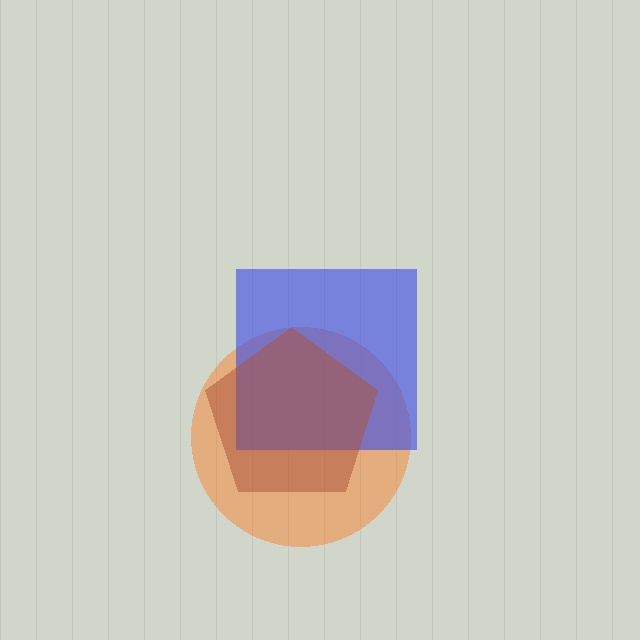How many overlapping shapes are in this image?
There are 3 overlapping shapes in the image.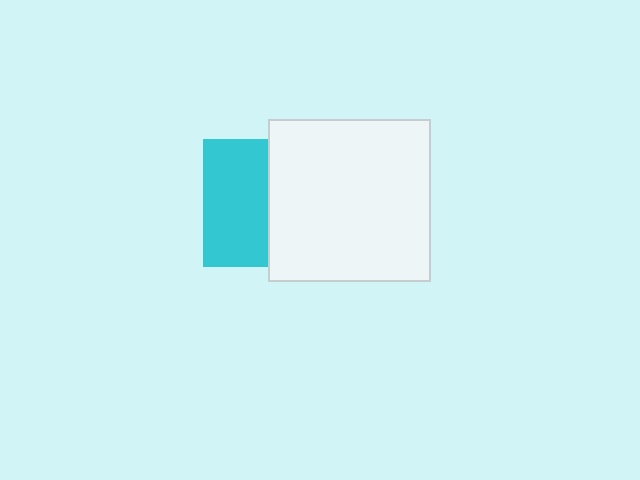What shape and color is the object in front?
The object in front is a white square.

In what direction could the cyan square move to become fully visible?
The cyan square could move left. That would shift it out from behind the white square entirely.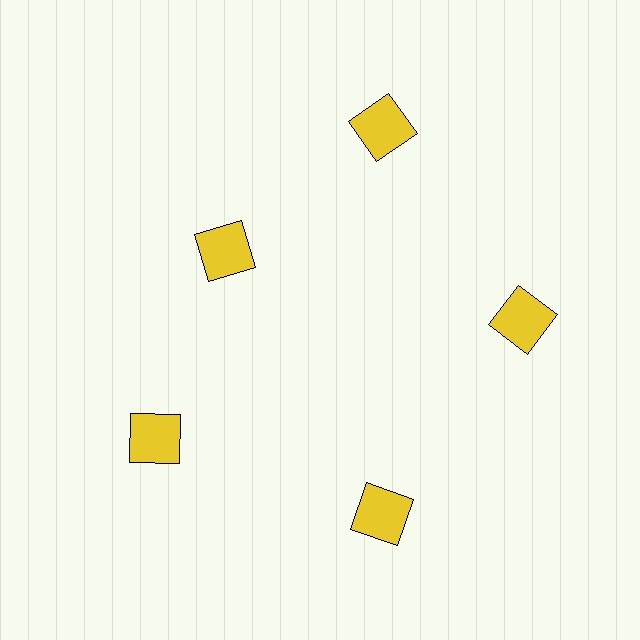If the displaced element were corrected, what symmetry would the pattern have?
It would have 5-fold rotational symmetry — the pattern would map onto itself every 72 degrees.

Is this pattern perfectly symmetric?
No. The 5 yellow squares are arranged in a ring, but one element near the 10 o'clock position is pulled inward toward the center, breaking the 5-fold rotational symmetry.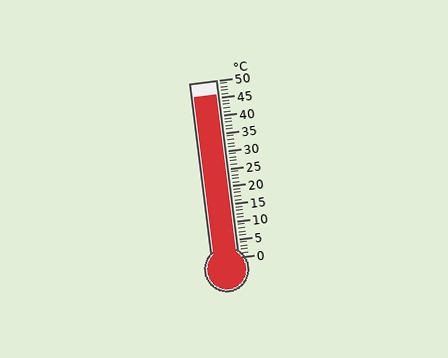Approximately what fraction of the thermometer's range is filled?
The thermometer is filled to approximately 90% of its range.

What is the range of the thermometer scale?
The thermometer scale ranges from 0°C to 50°C.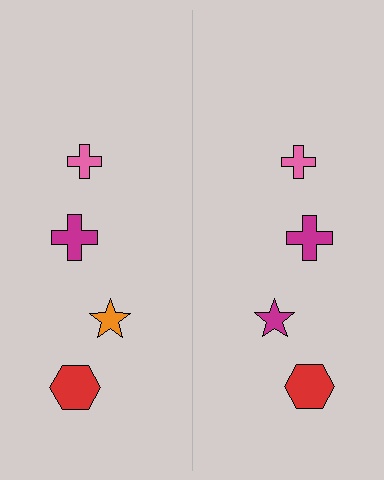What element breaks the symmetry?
The magenta star on the right side breaks the symmetry — its mirror counterpart is orange.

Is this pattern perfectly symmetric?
No, the pattern is not perfectly symmetric. The magenta star on the right side breaks the symmetry — its mirror counterpart is orange.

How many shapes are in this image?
There are 8 shapes in this image.